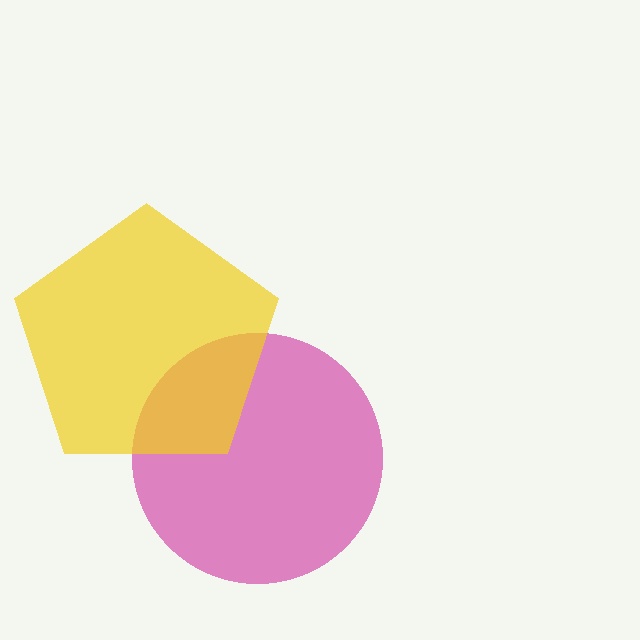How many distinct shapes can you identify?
There are 2 distinct shapes: a magenta circle, a yellow pentagon.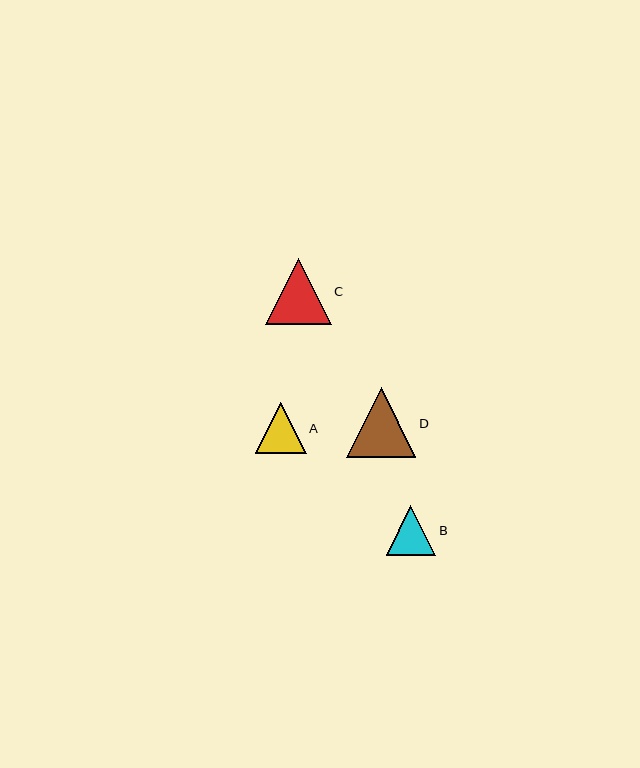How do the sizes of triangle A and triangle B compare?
Triangle A and triangle B are approximately the same size.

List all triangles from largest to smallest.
From largest to smallest: D, C, A, B.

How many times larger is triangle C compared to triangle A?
Triangle C is approximately 1.3 times the size of triangle A.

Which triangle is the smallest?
Triangle B is the smallest with a size of approximately 50 pixels.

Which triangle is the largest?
Triangle D is the largest with a size of approximately 70 pixels.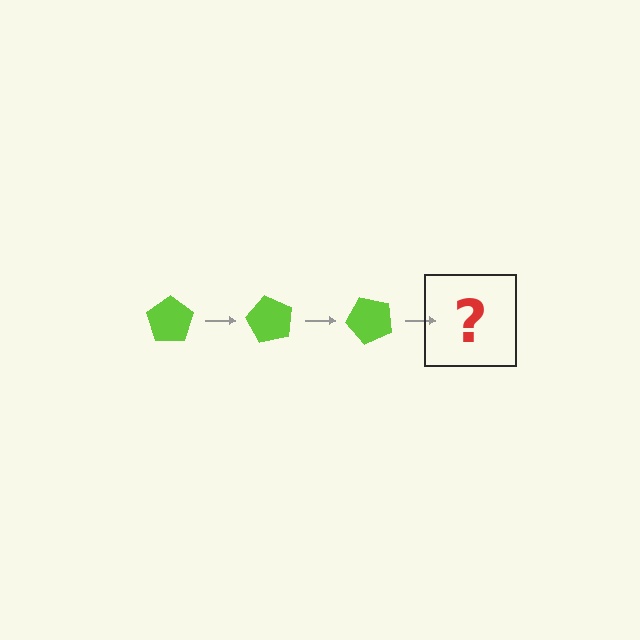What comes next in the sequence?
The next element should be a lime pentagon rotated 180 degrees.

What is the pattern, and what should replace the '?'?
The pattern is that the pentagon rotates 60 degrees each step. The '?' should be a lime pentagon rotated 180 degrees.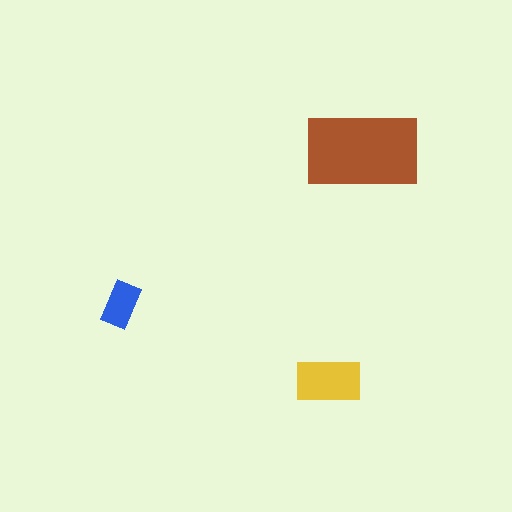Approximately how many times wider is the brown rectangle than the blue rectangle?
About 2.5 times wider.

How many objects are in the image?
There are 3 objects in the image.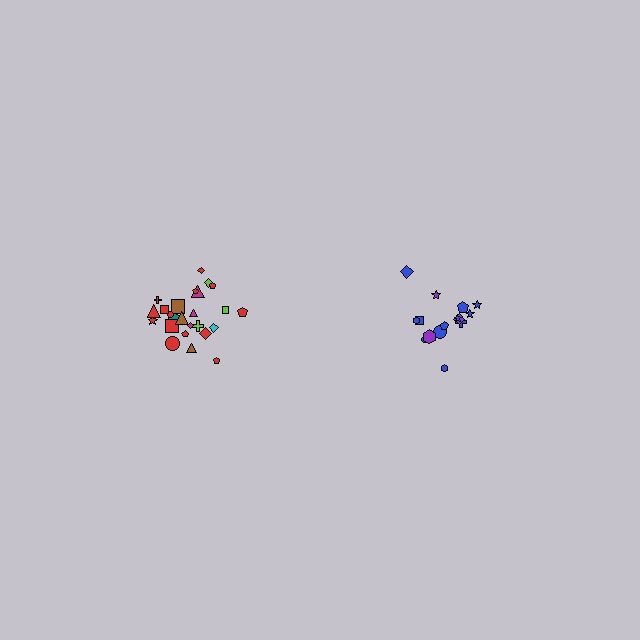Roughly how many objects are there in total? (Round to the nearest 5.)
Roughly 40 objects in total.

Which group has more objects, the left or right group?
The left group.